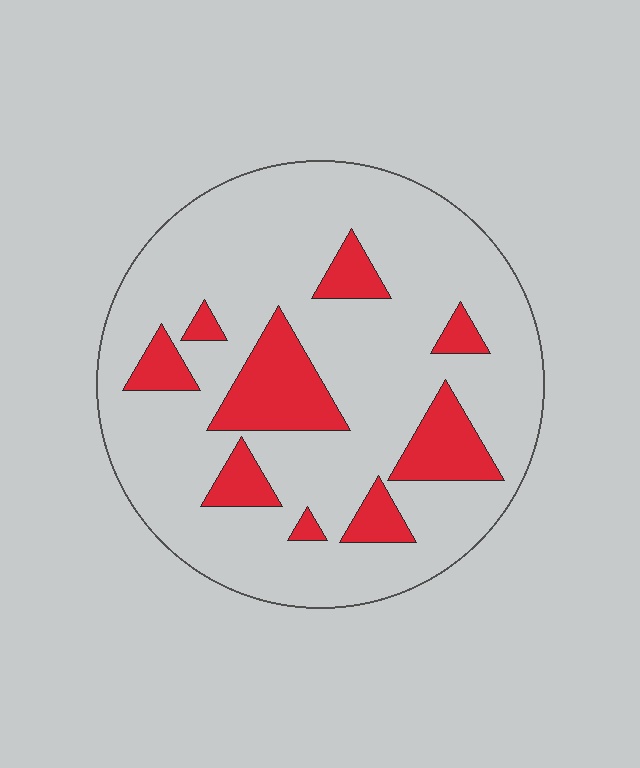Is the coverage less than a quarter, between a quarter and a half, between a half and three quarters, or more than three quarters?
Less than a quarter.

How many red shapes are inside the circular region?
9.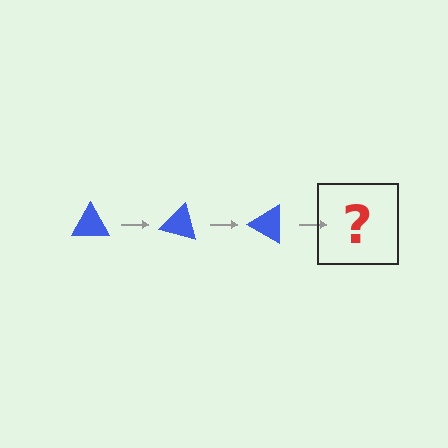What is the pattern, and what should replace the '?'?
The pattern is that the triangle rotates 15 degrees each step. The '?' should be a blue triangle rotated 45 degrees.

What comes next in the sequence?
The next element should be a blue triangle rotated 45 degrees.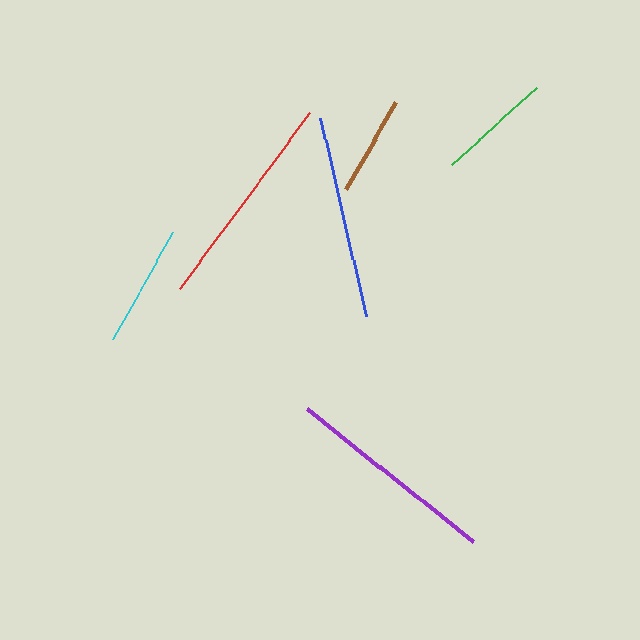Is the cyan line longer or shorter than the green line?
The cyan line is longer than the green line.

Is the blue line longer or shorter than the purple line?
The purple line is longer than the blue line.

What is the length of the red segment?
The red segment is approximately 219 pixels long.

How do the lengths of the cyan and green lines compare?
The cyan and green lines are approximately the same length.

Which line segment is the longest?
The red line is the longest at approximately 219 pixels.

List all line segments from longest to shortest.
From longest to shortest: red, purple, blue, cyan, green, brown.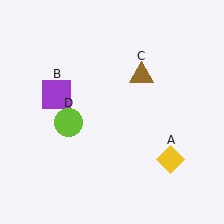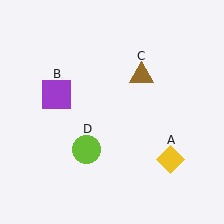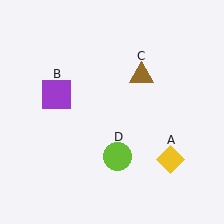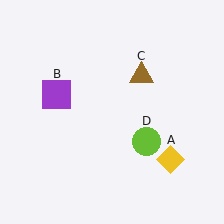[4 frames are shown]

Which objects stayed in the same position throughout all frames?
Yellow diamond (object A) and purple square (object B) and brown triangle (object C) remained stationary.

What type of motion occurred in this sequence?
The lime circle (object D) rotated counterclockwise around the center of the scene.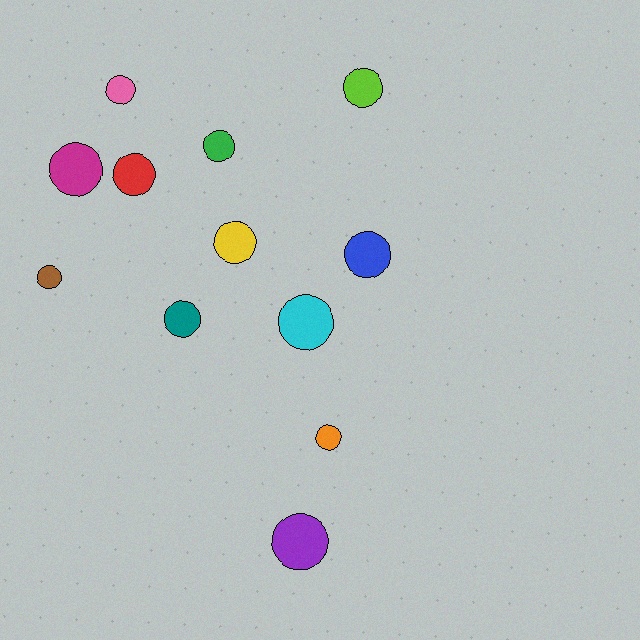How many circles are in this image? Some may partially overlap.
There are 12 circles.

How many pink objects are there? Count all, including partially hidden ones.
There is 1 pink object.